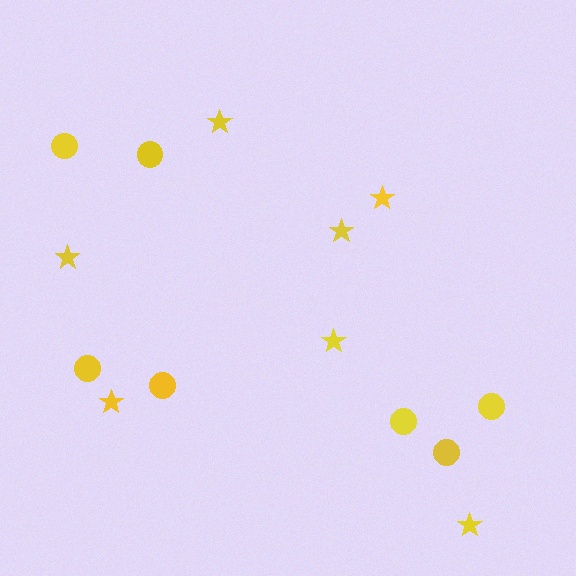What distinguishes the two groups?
There are 2 groups: one group of stars (7) and one group of circles (7).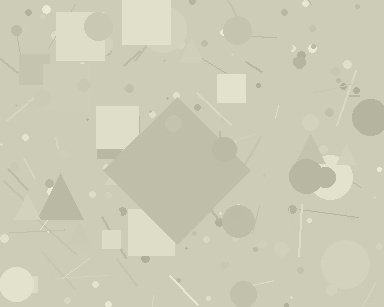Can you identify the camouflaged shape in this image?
The camouflaged shape is a diamond.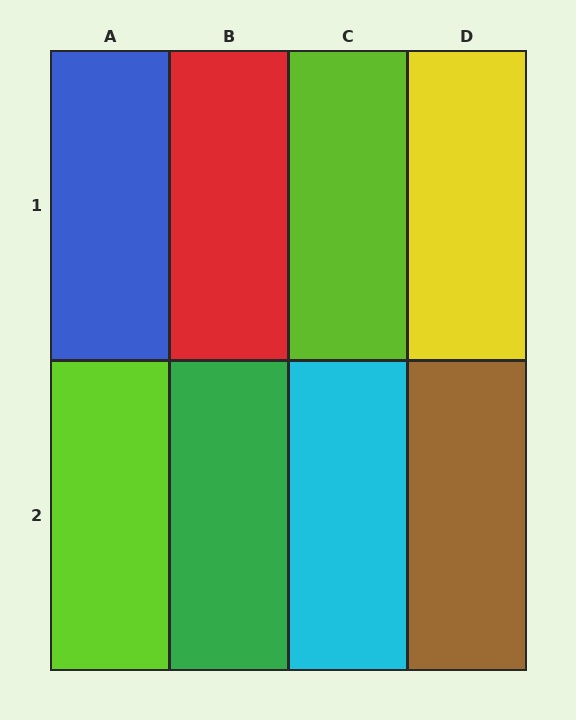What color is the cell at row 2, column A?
Lime.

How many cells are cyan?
1 cell is cyan.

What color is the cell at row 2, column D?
Brown.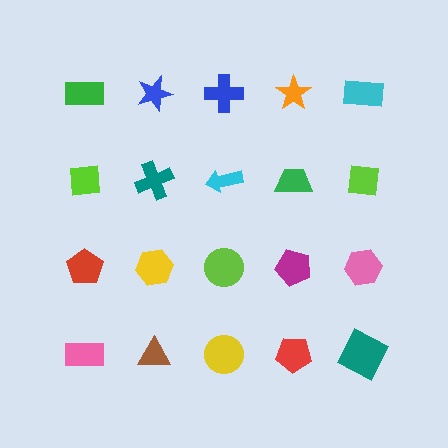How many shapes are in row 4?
5 shapes.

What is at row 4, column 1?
A pink rectangle.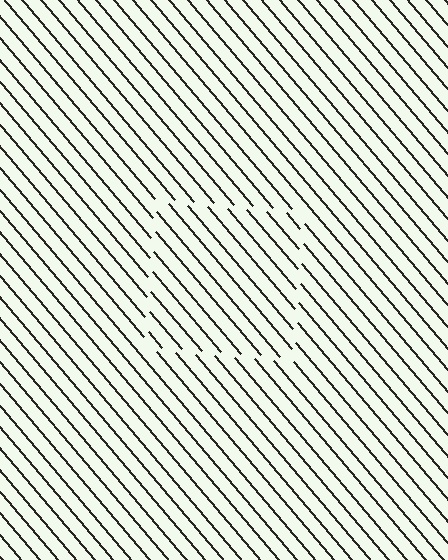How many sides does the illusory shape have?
4 sides — the line-ends trace a square.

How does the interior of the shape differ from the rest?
The interior of the shape contains the same grating, shifted by half a period — the contour is defined by the phase discontinuity where line-ends from the inner and outer gratings abut.